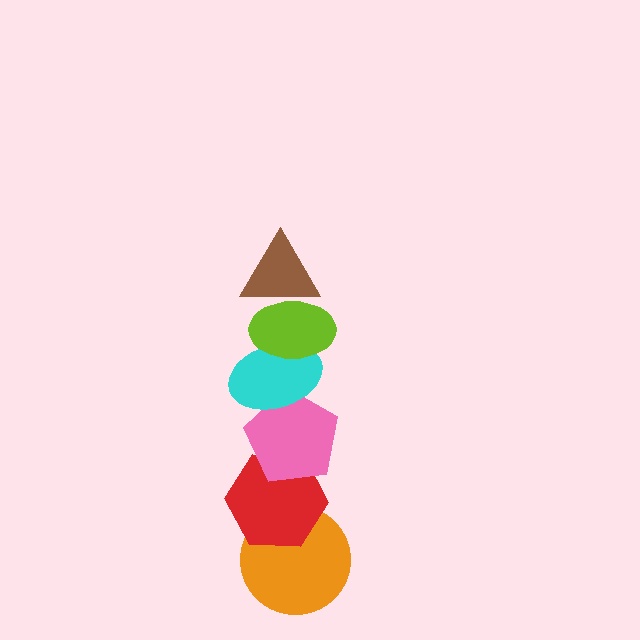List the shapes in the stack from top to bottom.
From top to bottom: the brown triangle, the lime ellipse, the cyan ellipse, the pink pentagon, the red hexagon, the orange circle.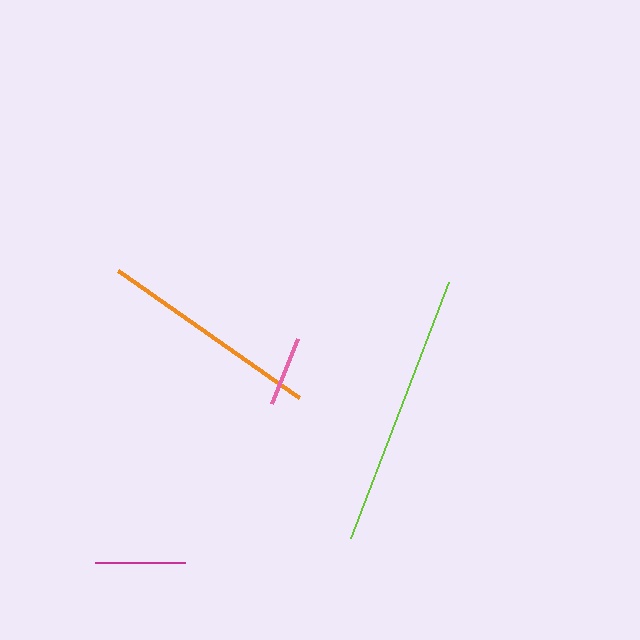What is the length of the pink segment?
The pink segment is approximately 70 pixels long.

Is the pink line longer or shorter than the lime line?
The lime line is longer than the pink line.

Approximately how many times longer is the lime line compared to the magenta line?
The lime line is approximately 3.0 times the length of the magenta line.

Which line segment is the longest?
The lime line is the longest at approximately 274 pixels.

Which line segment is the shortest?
The pink line is the shortest at approximately 70 pixels.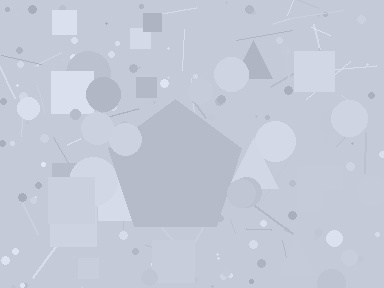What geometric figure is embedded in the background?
A pentagon is embedded in the background.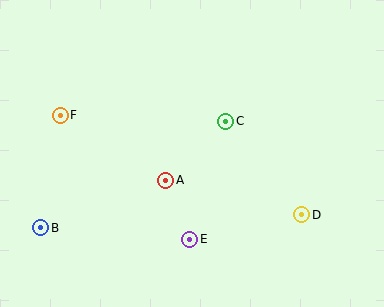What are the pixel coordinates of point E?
Point E is at (190, 239).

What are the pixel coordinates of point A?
Point A is at (166, 180).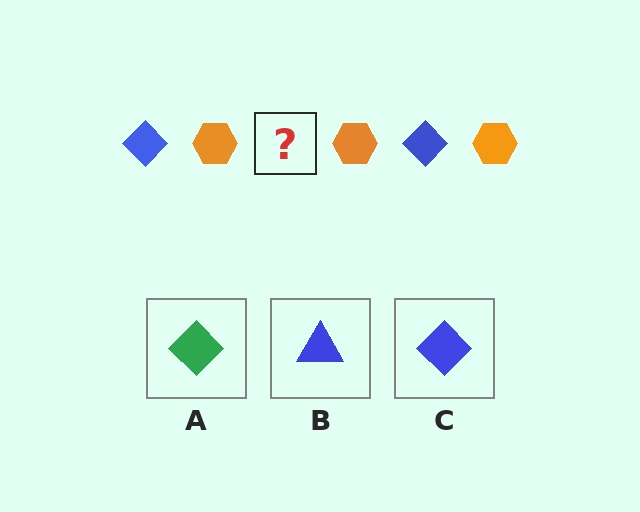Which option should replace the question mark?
Option C.